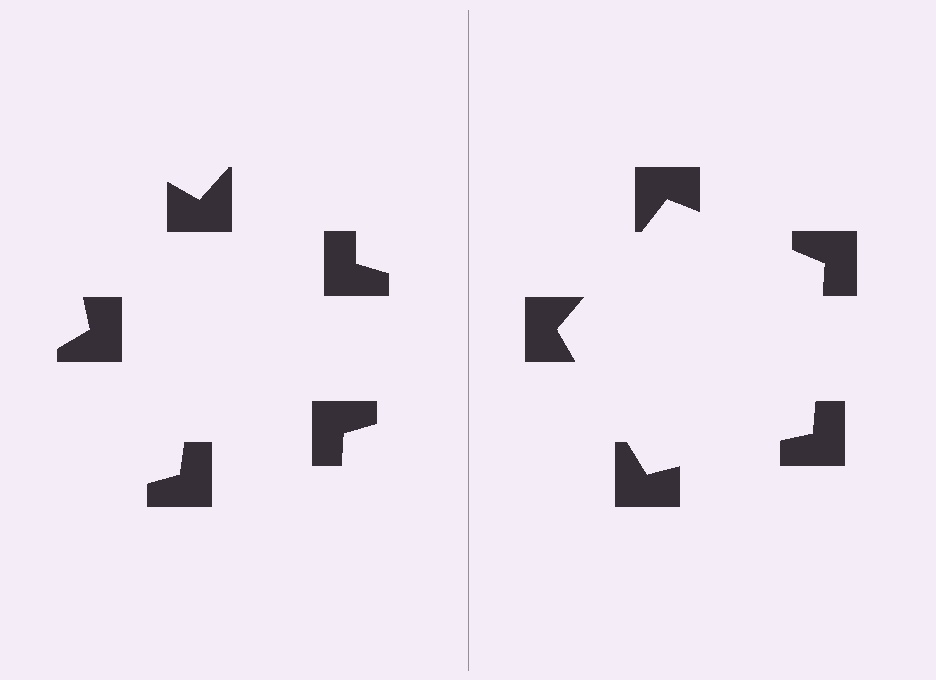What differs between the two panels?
The notched squares are positioned identically on both sides; only the wedge orientations differ. On the right they align to a pentagon; on the left they are misaligned.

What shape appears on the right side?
An illusory pentagon.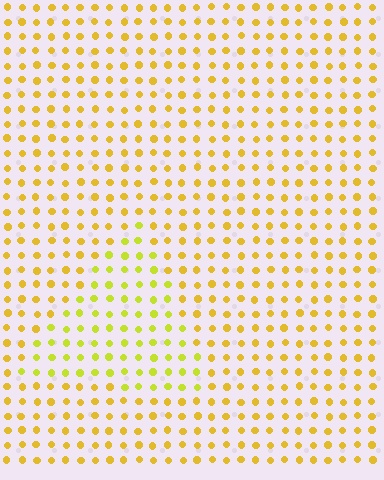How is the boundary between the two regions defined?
The boundary is defined purely by a slight shift in hue (about 24 degrees). Spacing, size, and orientation are identical on both sides.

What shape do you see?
I see a triangle.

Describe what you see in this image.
The image is filled with small yellow elements in a uniform arrangement. A triangle-shaped region is visible where the elements are tinted to a slightly different hue, forming a subtle color boundary.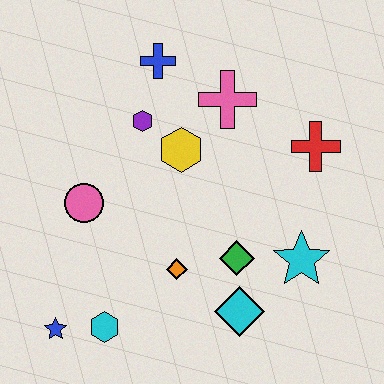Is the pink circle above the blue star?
Yes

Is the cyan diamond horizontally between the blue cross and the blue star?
No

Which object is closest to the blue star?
The cyan hexagon is closest to the blue star.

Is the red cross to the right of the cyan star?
Yes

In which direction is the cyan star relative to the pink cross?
The cyan star is below the pink cross.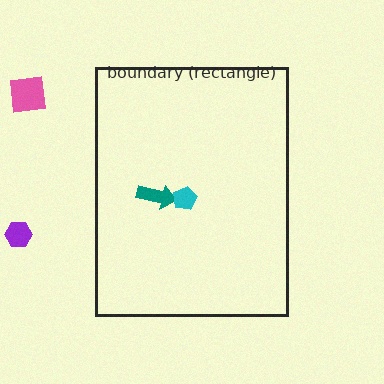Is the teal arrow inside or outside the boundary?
Inside.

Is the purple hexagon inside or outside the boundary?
Outside.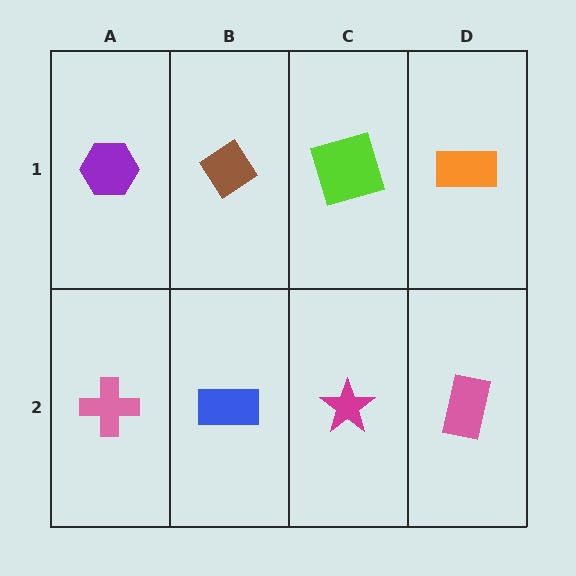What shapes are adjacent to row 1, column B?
A blue rectangle (row 2, column B), a purple hexagon (row 1, column A), a lime square (row 1, column C).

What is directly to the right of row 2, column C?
A pink rectangle.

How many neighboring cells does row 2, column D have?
2.